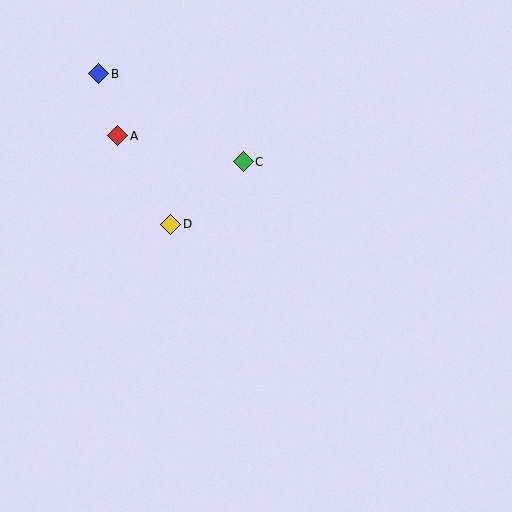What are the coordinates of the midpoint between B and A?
The midpoint between B and A is at (108, 105).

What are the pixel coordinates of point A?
Point A is at (118, 136).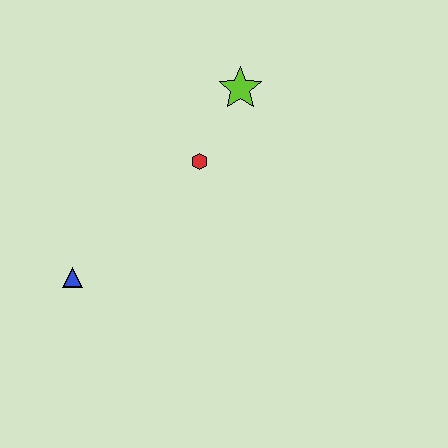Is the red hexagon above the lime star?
No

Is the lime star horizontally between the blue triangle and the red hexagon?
No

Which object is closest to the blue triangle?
The red hexagon is closest to the blue triangle.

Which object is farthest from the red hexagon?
The blue triangle is farthest from the red hexagon.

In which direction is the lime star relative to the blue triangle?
The lime star is above the blue triangle.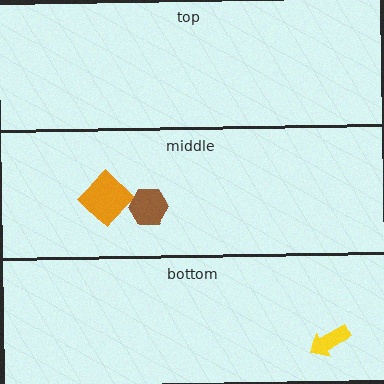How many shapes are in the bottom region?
1.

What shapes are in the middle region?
The orange diamond, the brown hexagon.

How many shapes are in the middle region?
2.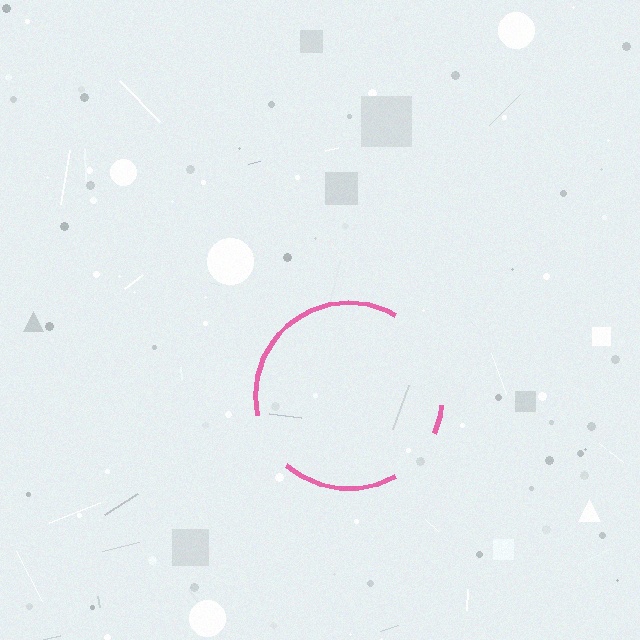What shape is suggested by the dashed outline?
The dashed outline suggests a circle.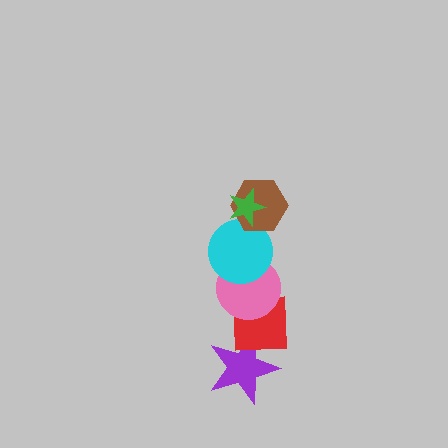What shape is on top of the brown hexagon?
The green star is on top of the brown hexagon.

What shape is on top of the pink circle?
The cyan circle is on top of the pink circle.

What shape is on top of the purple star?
The red square is on top of the purple star.